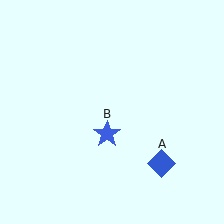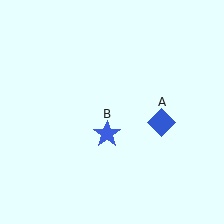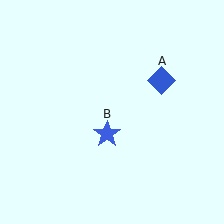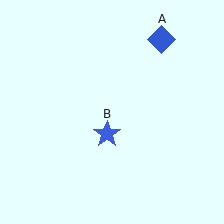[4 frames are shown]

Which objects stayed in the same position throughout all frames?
Blue star (object B) remained stationary.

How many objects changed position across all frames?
1 object changed position: blue diamond (object A).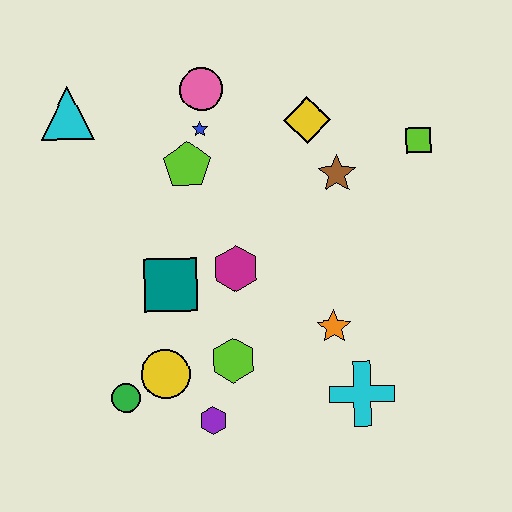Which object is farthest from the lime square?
The green circle is farthest from the lime square.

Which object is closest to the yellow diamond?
The brown star is closest to the yellow diamond.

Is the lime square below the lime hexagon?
No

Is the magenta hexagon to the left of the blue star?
No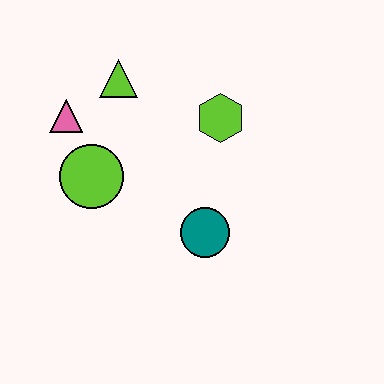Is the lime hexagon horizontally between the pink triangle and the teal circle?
No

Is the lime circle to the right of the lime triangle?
No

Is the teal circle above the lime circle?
No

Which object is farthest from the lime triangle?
The teal circle is farthest from the lime triangle.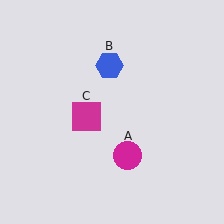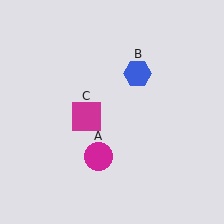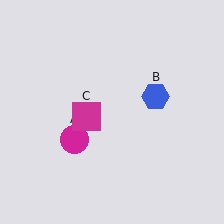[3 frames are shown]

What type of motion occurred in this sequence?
The magenta circle (object A), blue hexagon (object B) rotated clockwise around the center of the scene.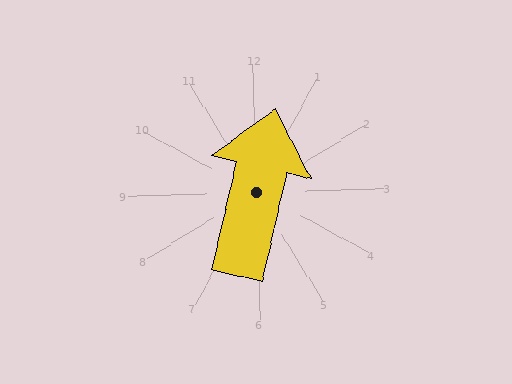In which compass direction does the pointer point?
North.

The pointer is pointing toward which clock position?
Roughly 12 o'clock.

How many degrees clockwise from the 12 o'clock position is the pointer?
Approximately 15 degrees.